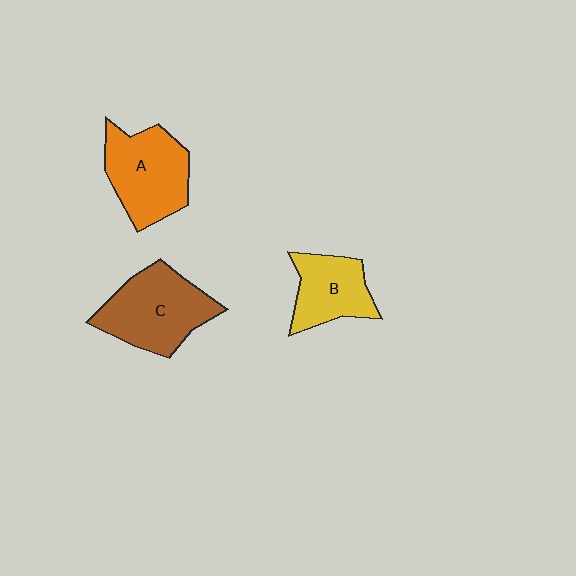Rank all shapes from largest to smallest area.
From largest to smallest: C (brown), A (orange), B (yellow).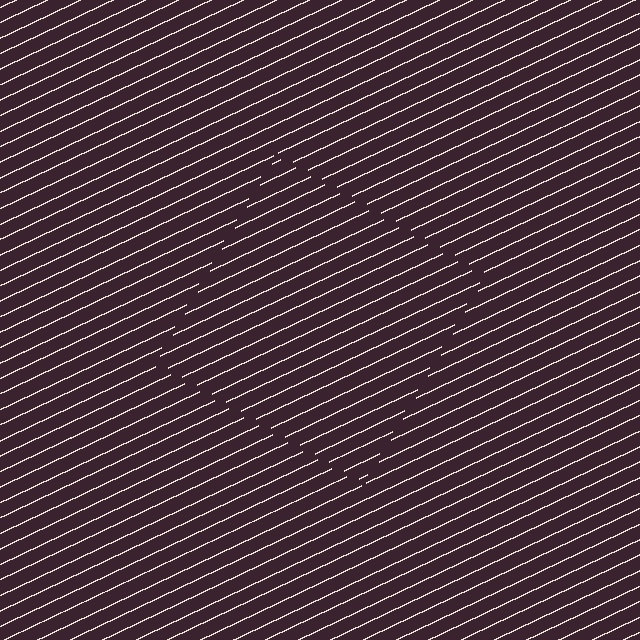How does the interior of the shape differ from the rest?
The interior of the shape contains the same grating, shifted by half a period — the contour is defined by the phase discontinuity where line-ends from the inner and outer gratings abut.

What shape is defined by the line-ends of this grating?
An illusory square. The interior of the shape contains the same grating, shifted by half a period — the contour is defined by the phase discontinuity where line-ends from the inner and outer gratings abut.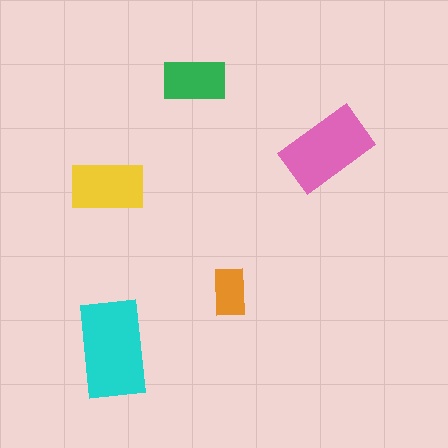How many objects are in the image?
There are 5 objects in the image.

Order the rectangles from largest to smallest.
the cyan one, the pink one, the yellow one, the green one, the orange one.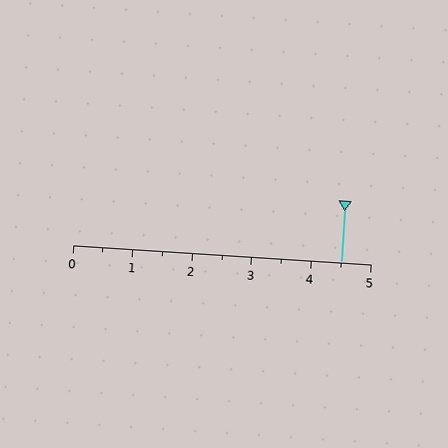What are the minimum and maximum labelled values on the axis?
The axis runs from 0 to 5.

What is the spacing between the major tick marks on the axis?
The major ticks are spaced 1 apart.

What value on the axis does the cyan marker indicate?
The marker indicates approximately 4.5.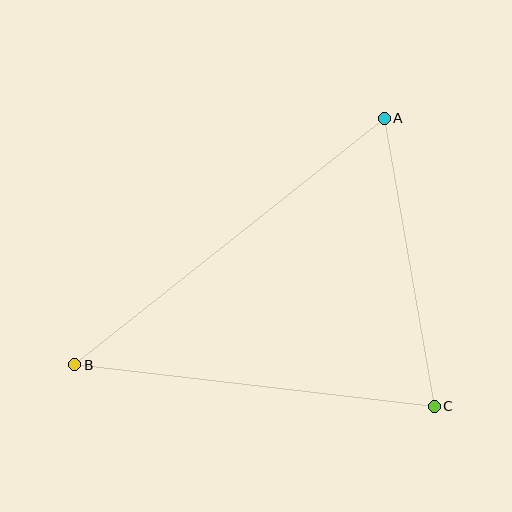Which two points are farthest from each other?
Points A and B are farthest from each other.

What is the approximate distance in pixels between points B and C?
The distance between B and C is approximately 362 pixels.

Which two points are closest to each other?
Points A and C are closest to each other.